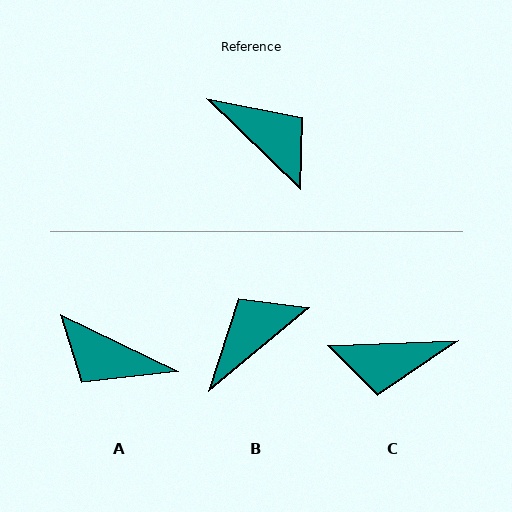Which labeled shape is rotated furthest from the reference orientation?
A, about 162 degrees away.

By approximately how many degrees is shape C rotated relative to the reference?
Approximately 134 degrees clockwise.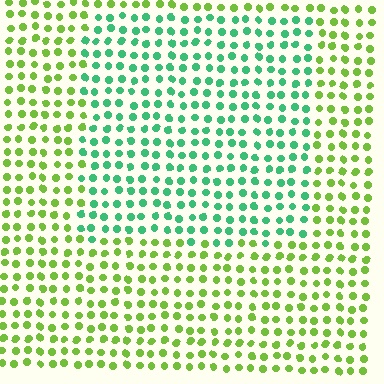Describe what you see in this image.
The image is filled with small lime elements in a uniform arrangement. A rectangle-shaped region is visible where the elements are tinted to a slightly different hue, forming a subtle color boundary.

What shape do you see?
I see a rectangle.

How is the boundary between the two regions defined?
The boundary is defined purely by a slight shift in hue (about 52 degrees). Spacing, size, and orientation are identical on both sides.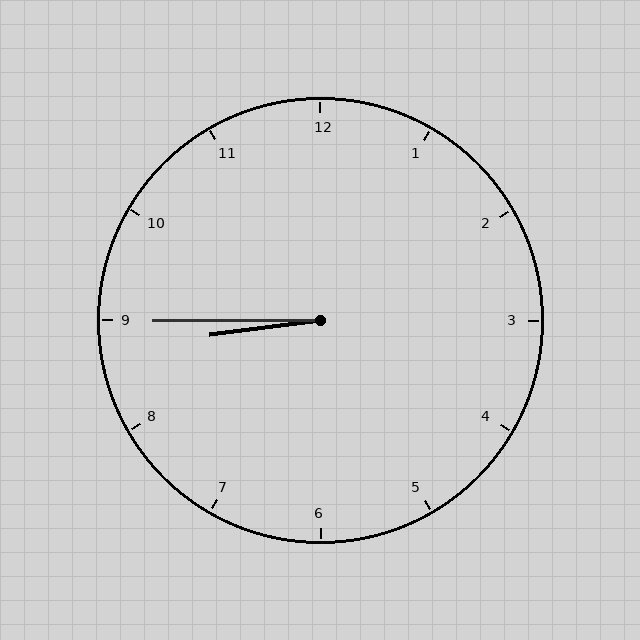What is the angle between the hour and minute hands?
Approximately 8 degrees.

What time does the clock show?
8:45.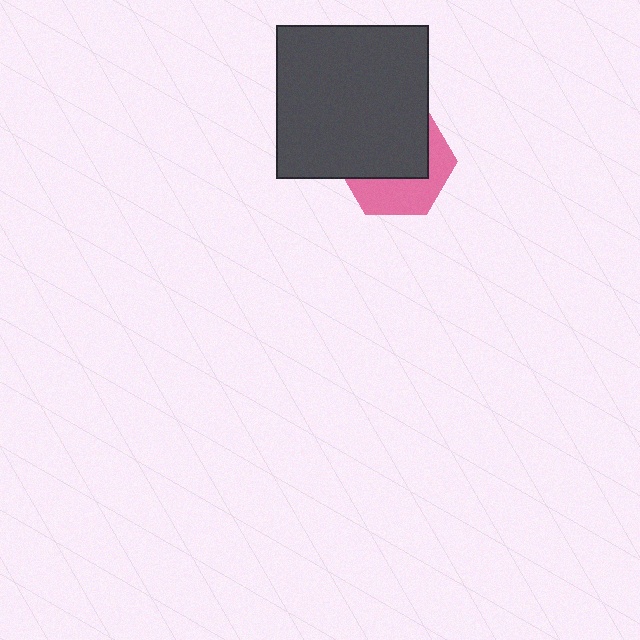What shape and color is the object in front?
The object in front is a dark gray square.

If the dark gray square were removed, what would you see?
You would see the complete pink hexagon.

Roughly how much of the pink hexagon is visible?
A small part of it is visible (roughly 41%).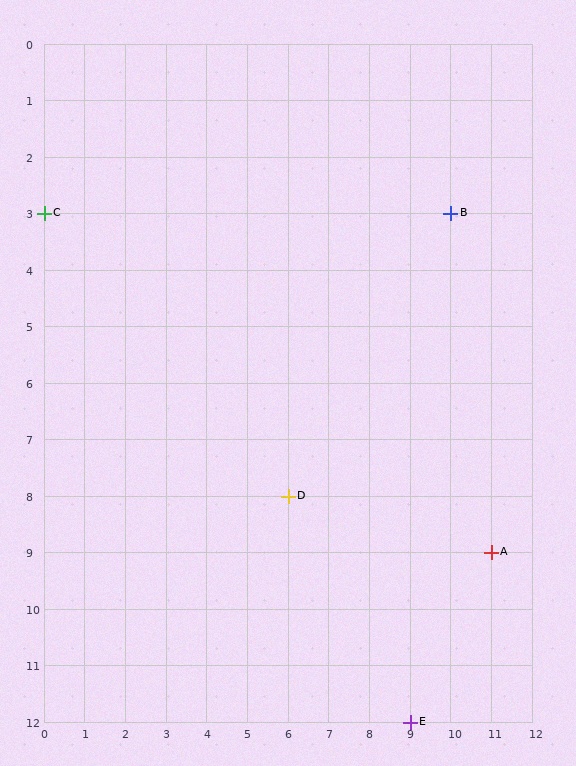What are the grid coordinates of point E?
Point E is at grid coordinates (9, 12).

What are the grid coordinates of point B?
Point B is at grid coordinates (10, 3).